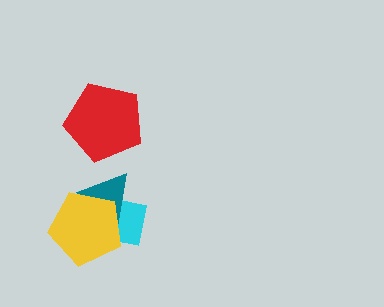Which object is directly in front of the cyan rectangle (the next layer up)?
The teal triangle is directly in front of the cyan rectangle.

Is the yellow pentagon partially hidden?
No, no other shape covers it.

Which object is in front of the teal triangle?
The yellow pentagon is in front of the teal triangle.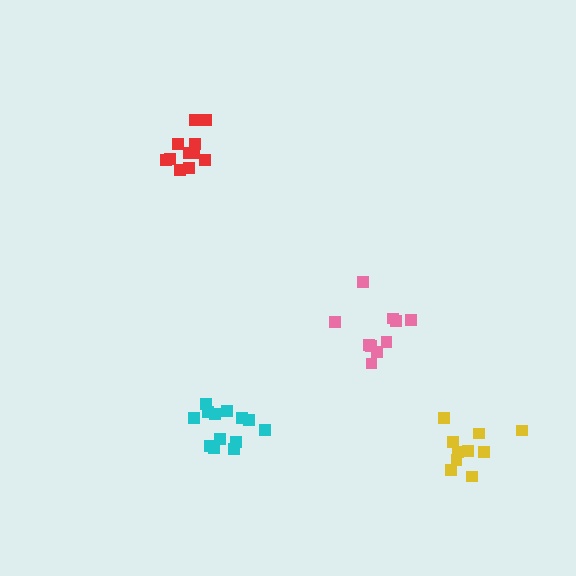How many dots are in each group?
Group 1: 12 dots, Group 2: 10 dots, Group 3: 10 dots, Group 4: 13 dots (45 total).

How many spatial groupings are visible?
There are 4 spatial groupings.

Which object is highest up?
The red cluster is topmost.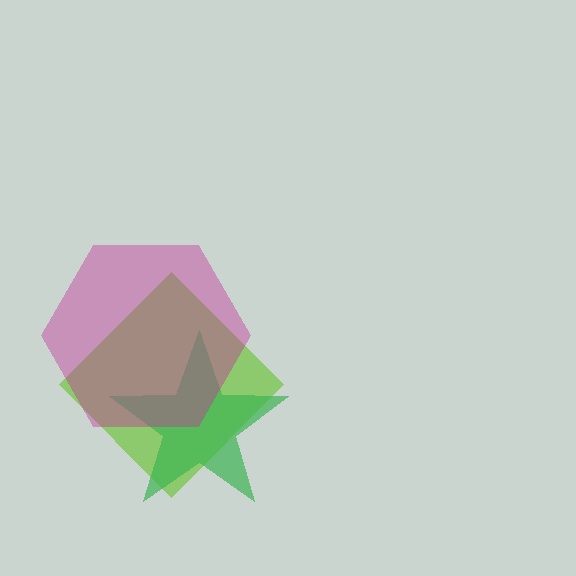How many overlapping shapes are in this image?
There are 3 overlapping shapes in the image.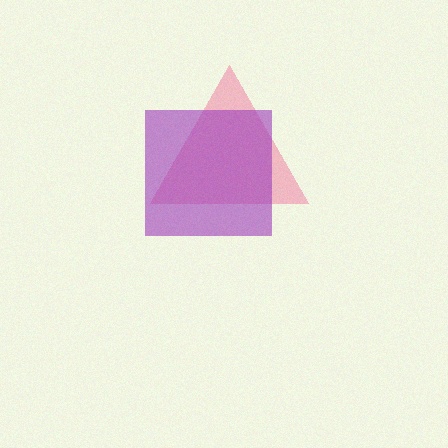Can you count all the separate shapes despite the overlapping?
Yes, there are 2 separate shapes.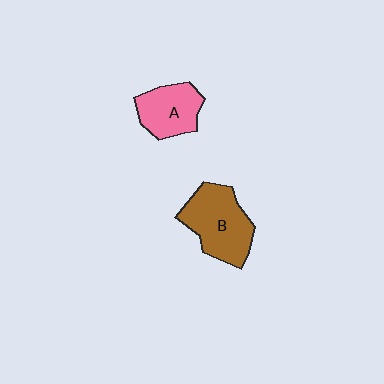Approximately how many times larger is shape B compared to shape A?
Approximately 1.4 times.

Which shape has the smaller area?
Shape A (pink).